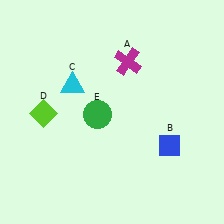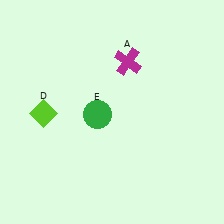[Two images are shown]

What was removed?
The blue diamond (B), the cyan triangle (C) were removed in Image 2.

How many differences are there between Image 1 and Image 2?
There are 2 differences between the two images.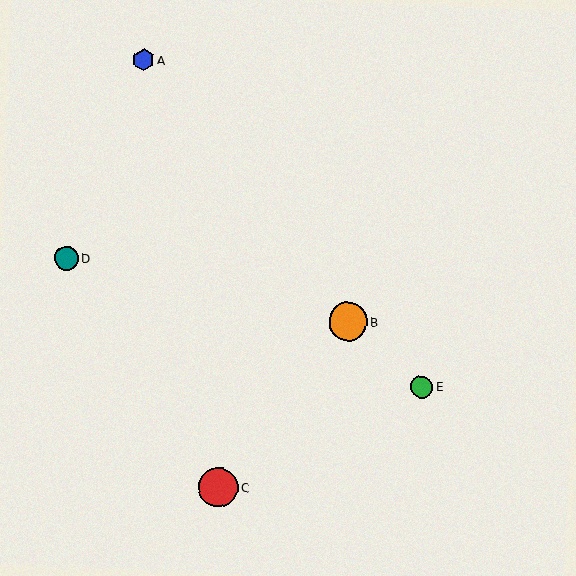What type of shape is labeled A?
Shape A is a blue hexagon.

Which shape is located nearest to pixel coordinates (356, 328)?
The orange circle (labeled B) at (348, 322) is nearest to that location.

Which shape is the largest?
The red circle (labeled C) is the largest.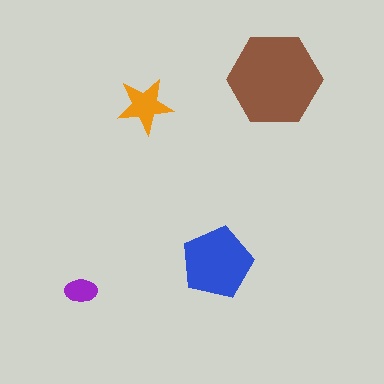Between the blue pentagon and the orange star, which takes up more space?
The blue pentagon.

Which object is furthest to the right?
The brown hexagon is rightmost.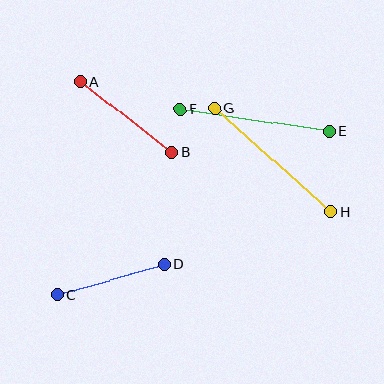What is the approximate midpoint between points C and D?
The midpoint is at approximately (111, 280) pixels.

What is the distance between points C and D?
The distance is approximately 112 pixels.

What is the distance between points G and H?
The distance is approximately 156 pixels.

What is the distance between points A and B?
The distance is approximately 115 pixels.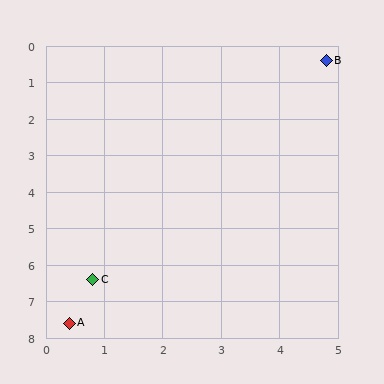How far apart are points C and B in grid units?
Points C and B are about 7.2 grid units apart.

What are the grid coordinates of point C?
Point C is at approximately (0.8, 6.4).